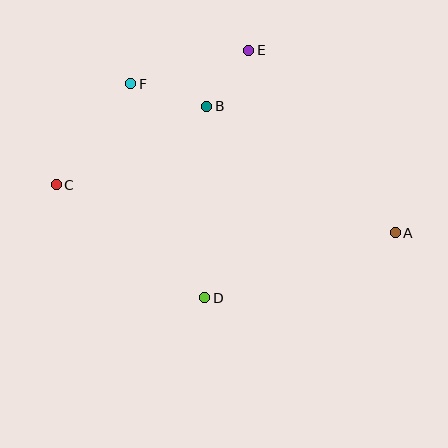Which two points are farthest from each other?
Points A and C are farthest from each other.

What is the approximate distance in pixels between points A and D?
The distance between A and D is approximately 201 pixels.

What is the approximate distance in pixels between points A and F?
The distance between A and F is approximately 304 pixels.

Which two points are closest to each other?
Points B and E are closest to each other.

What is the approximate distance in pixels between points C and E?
The distance between C and E is approximately 235 pixels.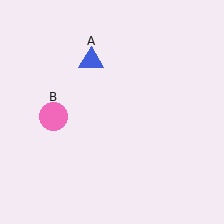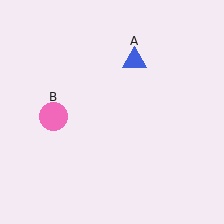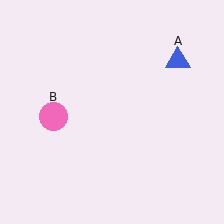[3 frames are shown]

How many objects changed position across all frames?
1 object changed position: blue triangle (object A).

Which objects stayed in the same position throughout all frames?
Pink circle (object B) remained stationary.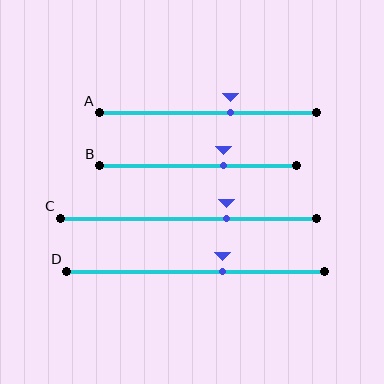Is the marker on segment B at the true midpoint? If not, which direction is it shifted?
No, the marker on segment B is shifted to the right by about 13% of the segment length.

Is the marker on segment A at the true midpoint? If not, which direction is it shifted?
No, the marker on segment A is shifted to the right by about 10% of the segment length.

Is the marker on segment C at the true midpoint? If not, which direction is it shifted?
No, the marker on segment C is shifted to the right by about 15% of the segment length.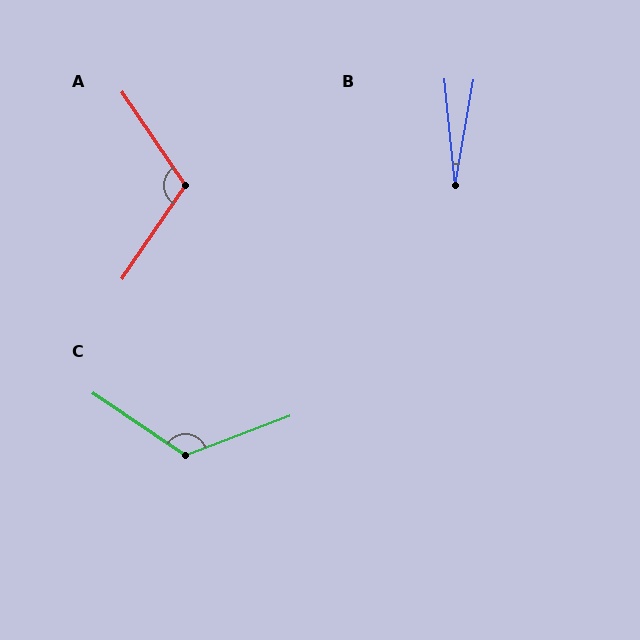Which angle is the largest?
C, at approximately 125 degrees.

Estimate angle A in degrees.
Approximately 112 degrees.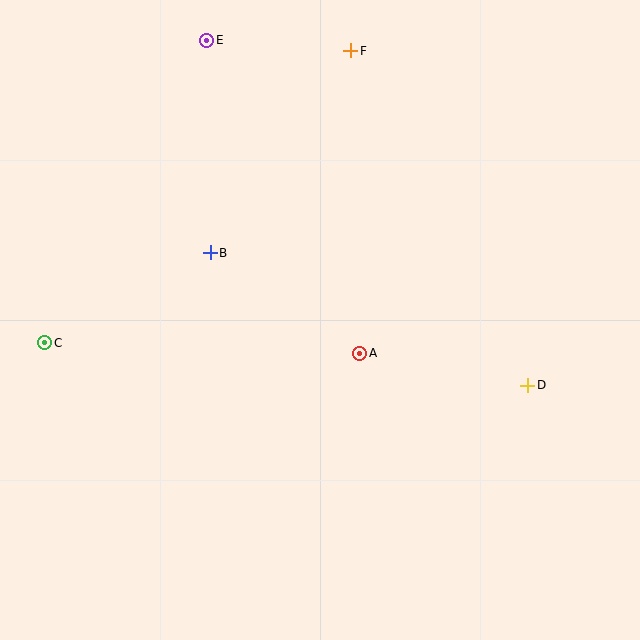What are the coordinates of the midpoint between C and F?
The midpoint between C and F is at (198, 197).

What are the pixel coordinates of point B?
Point B is at (210, 253).